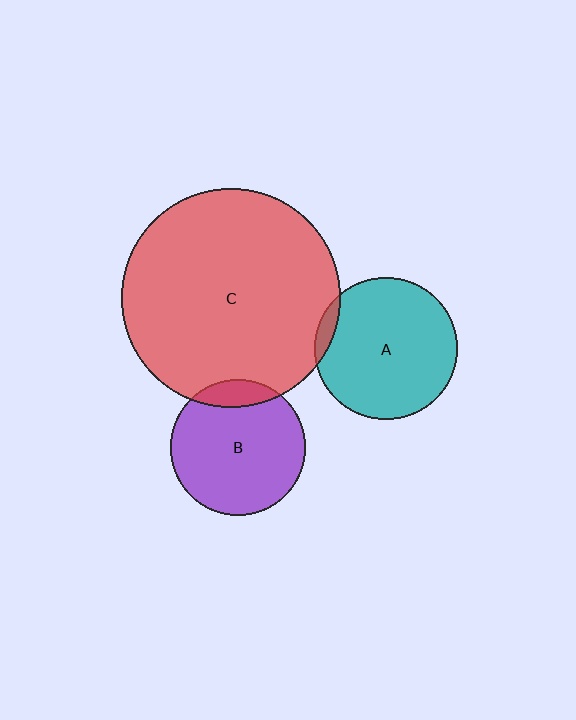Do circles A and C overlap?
Yes.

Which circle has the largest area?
Circle C (red).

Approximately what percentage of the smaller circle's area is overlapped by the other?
Approximately 5%.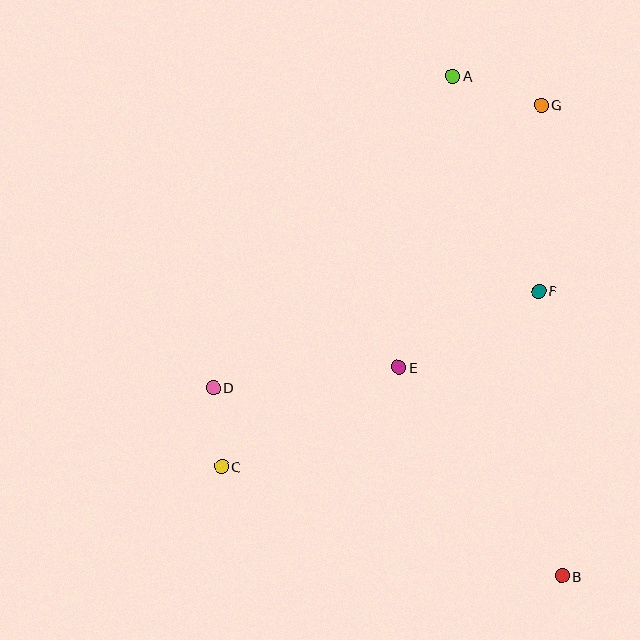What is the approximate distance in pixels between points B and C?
The distance between B and C is approximately 358 pixels.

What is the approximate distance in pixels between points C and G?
The distance between C and G is approximately 483 pixels.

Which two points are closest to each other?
Points C and D are closest to each other.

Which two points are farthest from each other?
Points A and B are farthest from each other.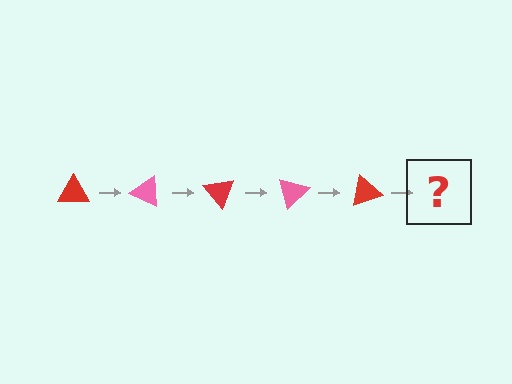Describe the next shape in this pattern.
It should be a pink triangle, rotated 125 degrees from the start.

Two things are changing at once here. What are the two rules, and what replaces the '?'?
The two rules are that it rotates 25 degrees each step and the color cycles through red and pink. The '?' should be a pink triangle, rotated 125 degrees from the start.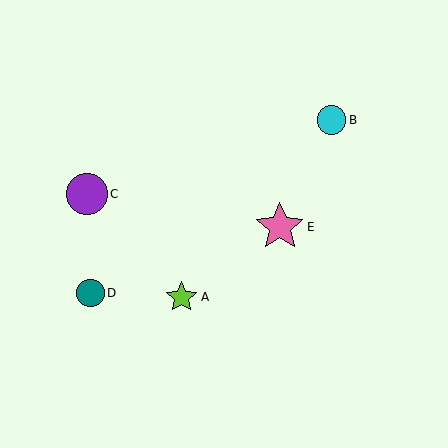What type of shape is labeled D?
Shape D is a teal circle.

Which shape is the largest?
The pink star (labeled E) is the largest.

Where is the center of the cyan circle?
The center of the cyan circle is at (331, 120).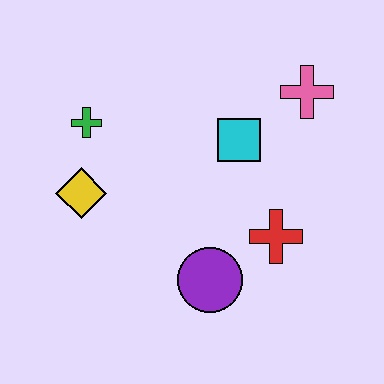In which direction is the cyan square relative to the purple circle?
The cyan square is above the purple circle.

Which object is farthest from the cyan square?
The yellow diamond is farthest from the cyan square.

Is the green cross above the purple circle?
Yes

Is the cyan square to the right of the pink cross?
No